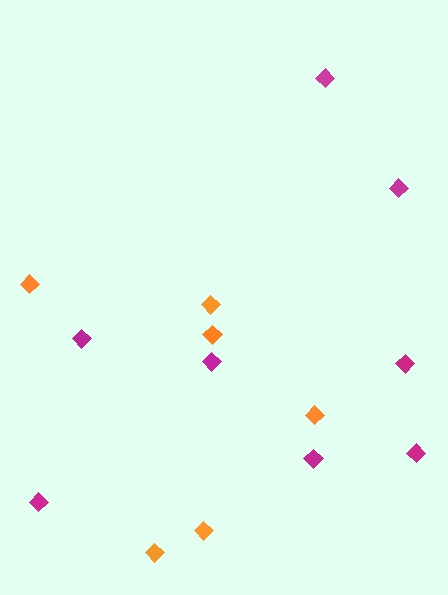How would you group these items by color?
There are 2 groups: one group of magenta diamonds (8) and one group of orange diamonds (6).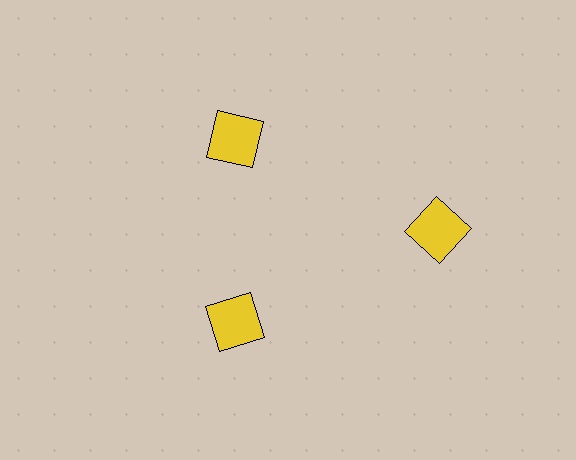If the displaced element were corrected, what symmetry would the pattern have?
It would have 3-fold rotational symmetry — the pattern would map onto itself every 120 degrees.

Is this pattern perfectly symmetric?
No. The 3 yellow squares are arranged in a ring, but one element near the 3 o'clock position is pushed outward from the center, breaking the 3-fold rotational symmetry.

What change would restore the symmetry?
The symmetry would be restored by moving it inward, back onto the ring so that all 3 squares sit at equal angles and equal distance from the center.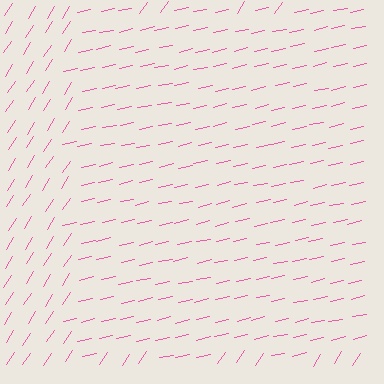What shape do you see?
I see a rectangle.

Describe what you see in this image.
The image is filled with small pink line segments. A rectangle region in the image has lines oriented differently from the surrounding lines, creating a visible texture boundary.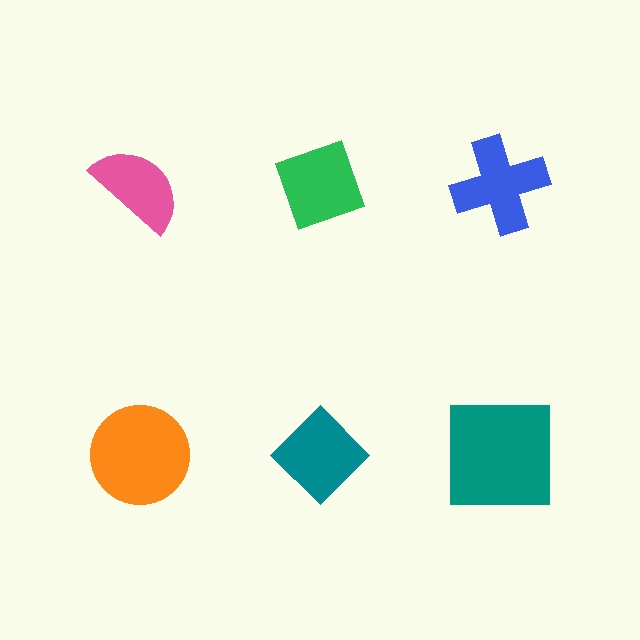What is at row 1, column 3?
A blue cross.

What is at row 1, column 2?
A green diamond.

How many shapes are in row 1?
3 shapes.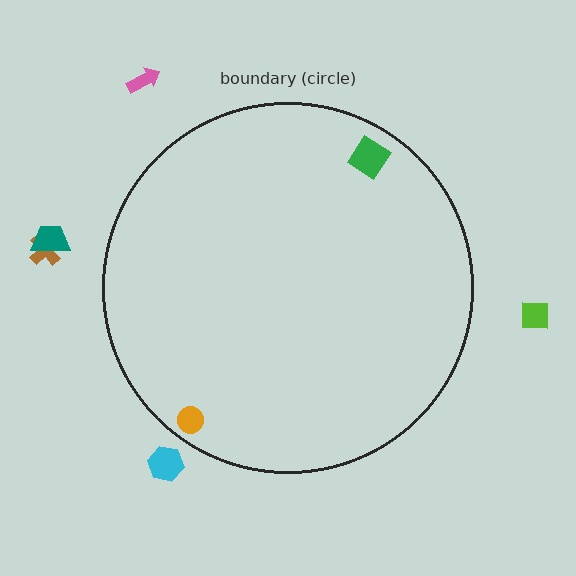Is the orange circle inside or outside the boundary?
Inside.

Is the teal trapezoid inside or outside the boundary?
Outside.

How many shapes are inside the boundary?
2 inside, 5 outside.